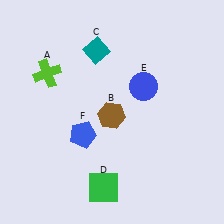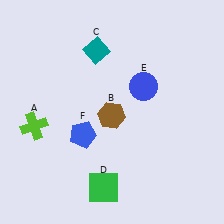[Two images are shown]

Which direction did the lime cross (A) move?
The lime cross (A) moved down.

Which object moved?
The lime cross (A) moved down.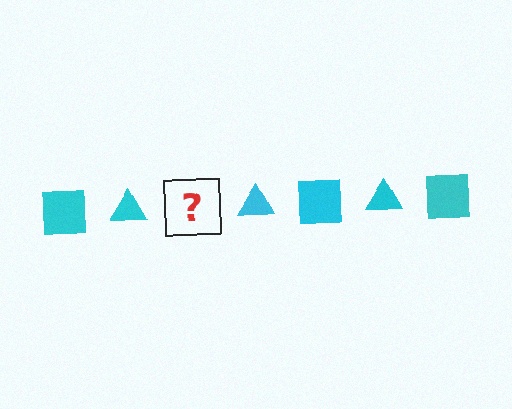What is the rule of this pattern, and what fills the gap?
The rule is that the pattern cycles through square, triangle shapes in cyan. The gap should be filled with a cyan square.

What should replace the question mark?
The question mark should be replaced with a cyan square.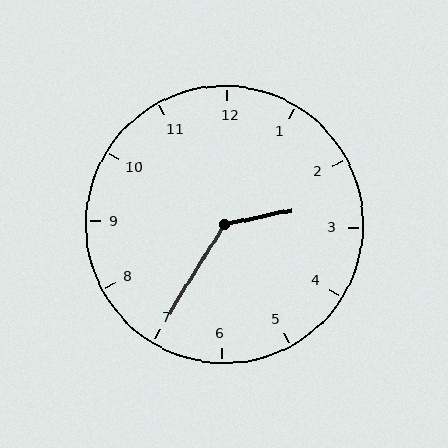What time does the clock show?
2:35.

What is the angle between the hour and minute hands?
Approximately 132 degrees.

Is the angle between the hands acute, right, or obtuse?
It is obtuse.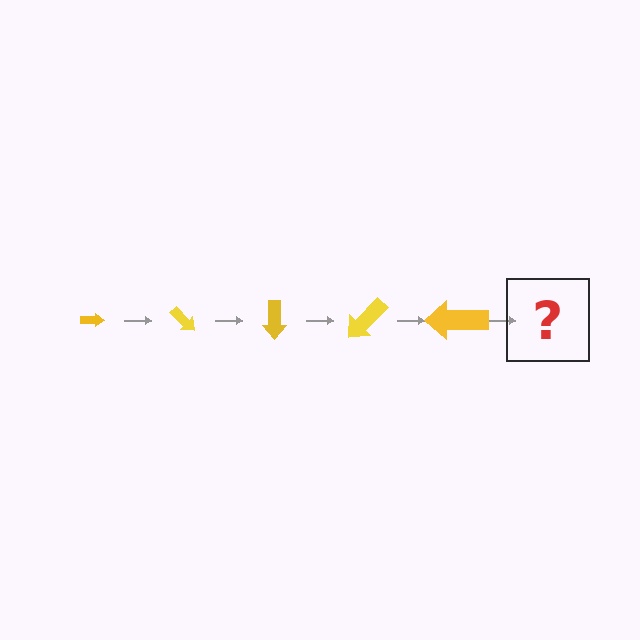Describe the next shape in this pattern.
It should be an arrow, larger than the previous one and rotated 225 degrees from the start.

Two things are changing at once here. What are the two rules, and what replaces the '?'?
The two rules are that the arrow grows larger each step and it rotates 45 degrees each step. The '?' should be an arrow, larger than the previous one and rotated 225 degrees from the start.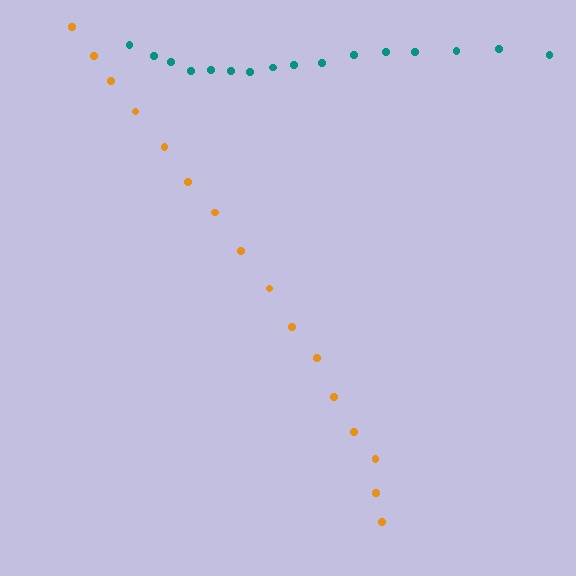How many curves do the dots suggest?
There are 2 distinct paths.